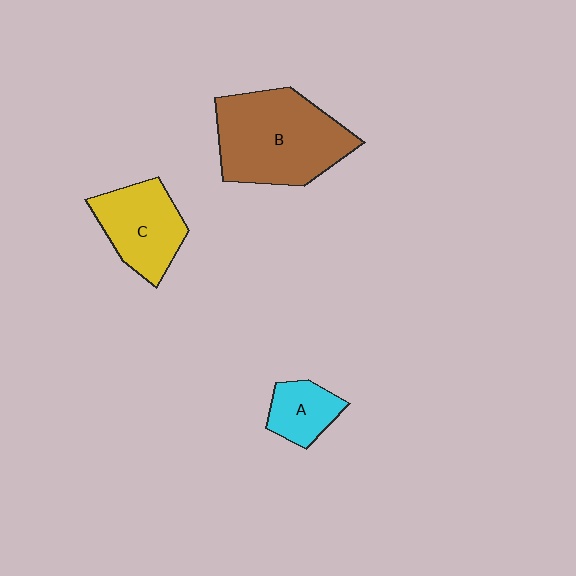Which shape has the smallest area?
Shape A (cyan).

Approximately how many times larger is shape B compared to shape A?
Approximately 2.9 times.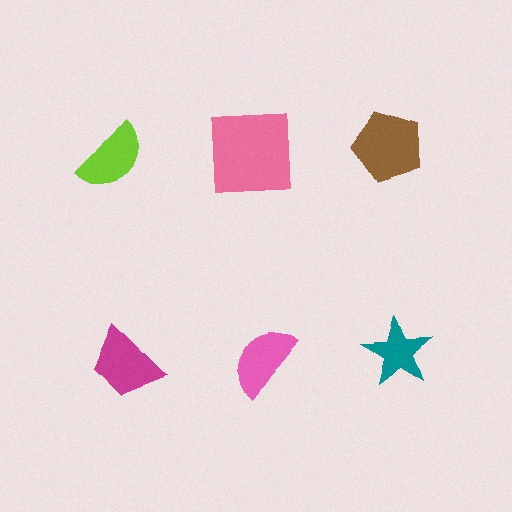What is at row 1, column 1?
A lime semicircle.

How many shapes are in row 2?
3 shapes.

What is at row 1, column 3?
A brown pentagon.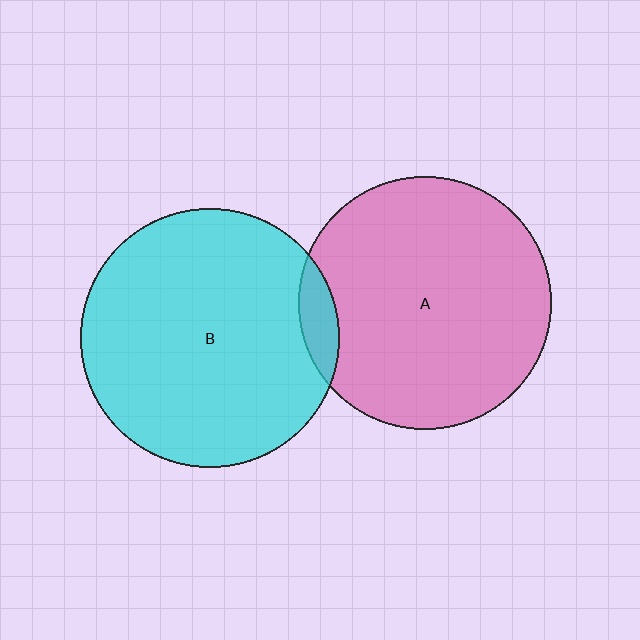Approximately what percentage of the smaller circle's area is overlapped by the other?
Approximately 5%.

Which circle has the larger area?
Circle B (cyan).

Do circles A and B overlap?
Yes.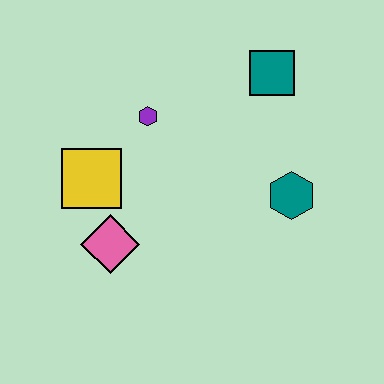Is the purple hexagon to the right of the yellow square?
Yes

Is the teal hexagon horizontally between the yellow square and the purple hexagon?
No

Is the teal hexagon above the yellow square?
No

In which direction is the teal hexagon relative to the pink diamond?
The teal hexagon is to the right of the pink diamond.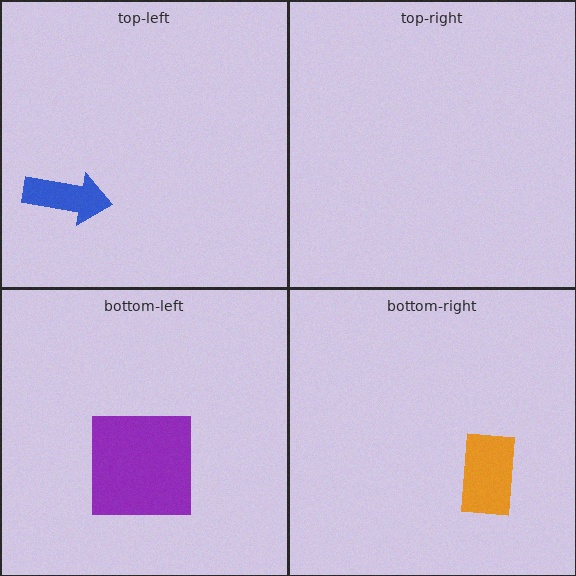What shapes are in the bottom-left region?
The purple square.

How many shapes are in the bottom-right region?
1.